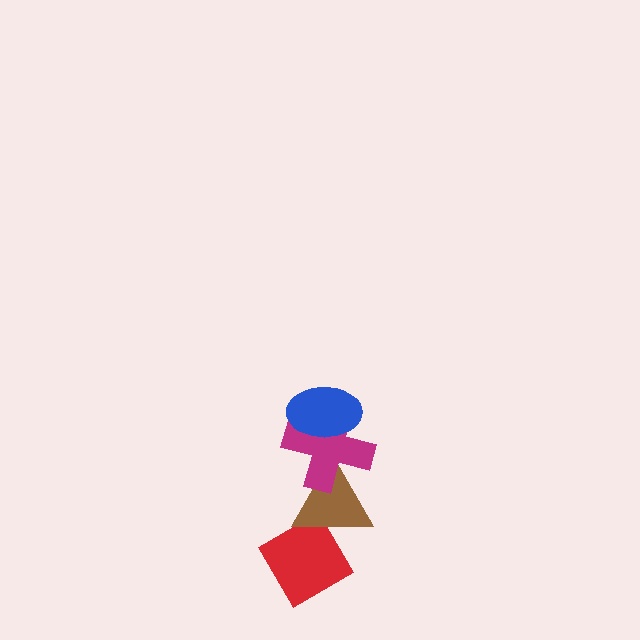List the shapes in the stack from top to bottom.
From top to bottom: the blue ellipse, the magenta cross, the brown triangle, the red diamond.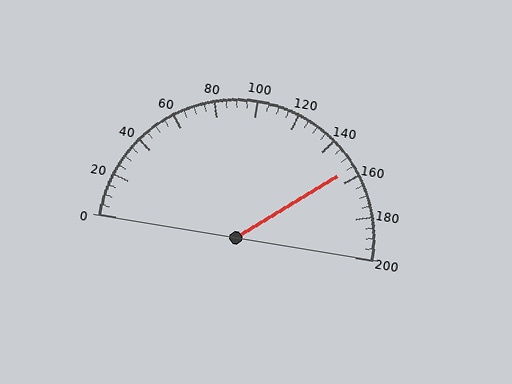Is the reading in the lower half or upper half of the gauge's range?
The reading is in the upper half of the range (0 to 200).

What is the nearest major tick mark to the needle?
The nearest major tick mark is 160.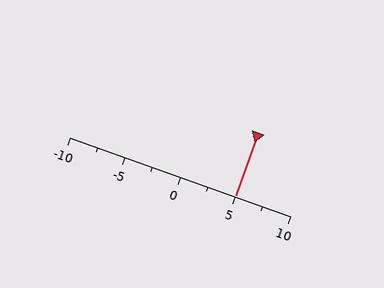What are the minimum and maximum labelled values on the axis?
The axis runs from -10 to 10.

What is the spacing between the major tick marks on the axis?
The major ticks are spaced 5 apart.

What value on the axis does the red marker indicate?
The marker indicates approximately 5.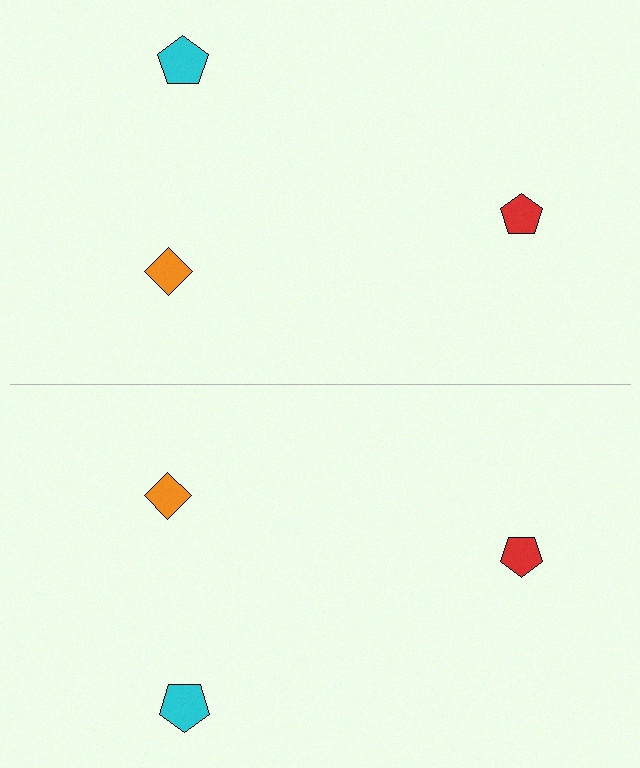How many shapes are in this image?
There are 6 shapes in this image.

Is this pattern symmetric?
Yes, this pattern has bilateral (reflection) symmetry.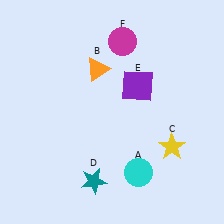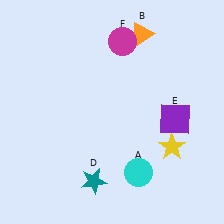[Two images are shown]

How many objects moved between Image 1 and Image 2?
2 objects moved between the two images.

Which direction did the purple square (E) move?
The purple square (E) moved right.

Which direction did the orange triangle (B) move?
The orange triangle (B) moved right.